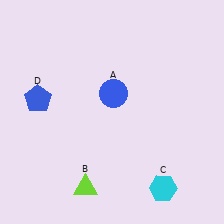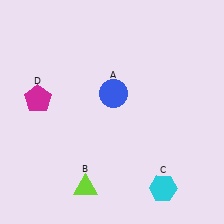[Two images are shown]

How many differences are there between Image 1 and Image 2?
There is 1 difference between the two images.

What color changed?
The pentagon (D) changed from blue in Image 1 to magenta in Image 2.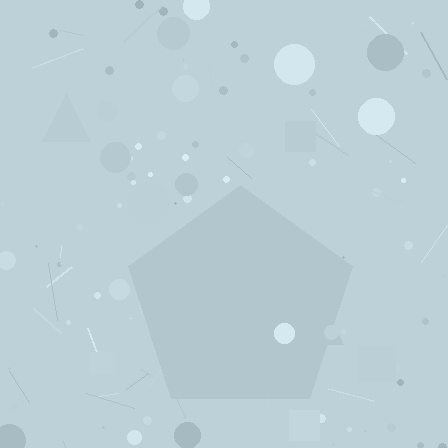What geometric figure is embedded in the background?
A pentagon is embedded in the background.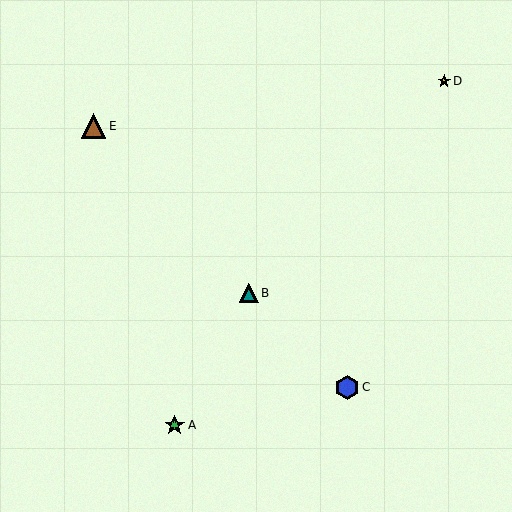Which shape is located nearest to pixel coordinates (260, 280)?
The teal triangle (labeled B) at (249, 293) is nearest to that location.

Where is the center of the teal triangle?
The center of the teal triangle is at (249, 293).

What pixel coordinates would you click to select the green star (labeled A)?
Click at (175, 425) to select the green star A.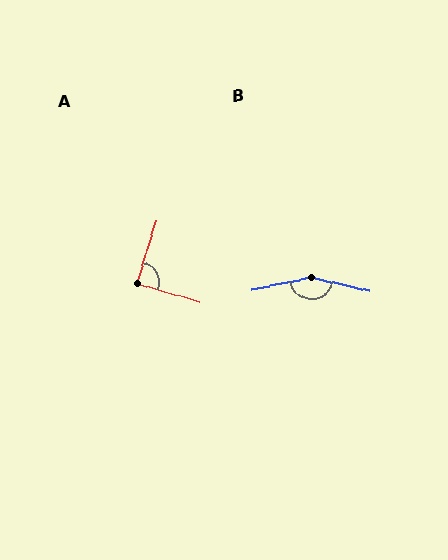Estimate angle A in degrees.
Approximately 89 degrees.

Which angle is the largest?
B, at approximately 155 degrees.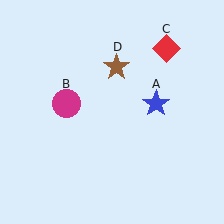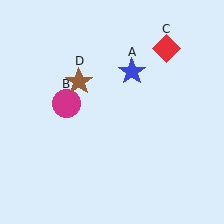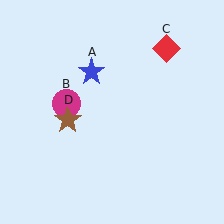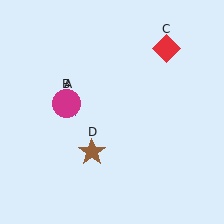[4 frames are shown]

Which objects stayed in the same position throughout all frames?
Magenta circle (object B) and red diamond (object C) remained stationary.